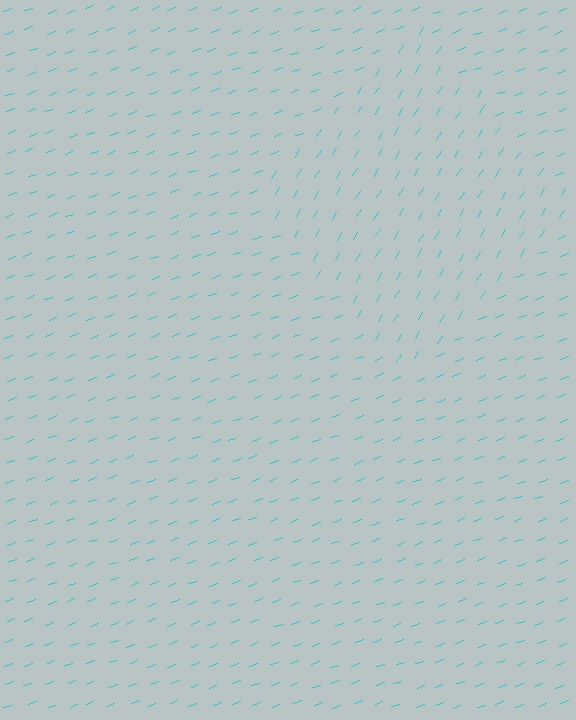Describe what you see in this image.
The image is filled with small cyan line segments. A diamond region in the image has lines oriented differently from the surrounding lines, creating a visible texture boundary.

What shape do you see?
I see a diamond.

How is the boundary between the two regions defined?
The boundary is defined purely by a change in line orientation (approximately 37 degrees difference). All lines are the same color and thickness.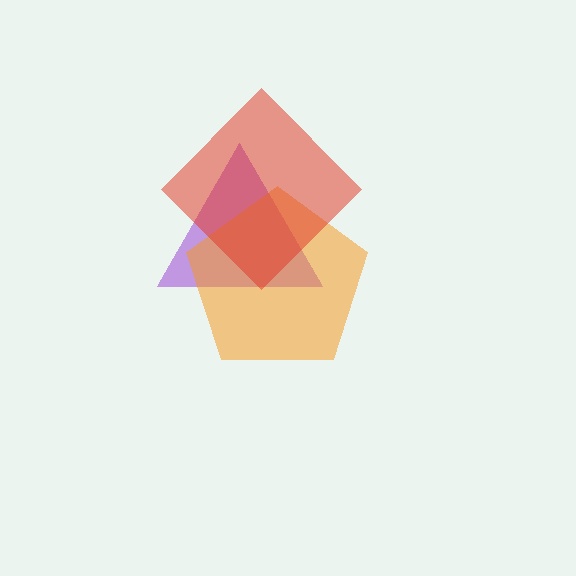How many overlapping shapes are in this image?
There are 3 overlapping shapes in the image.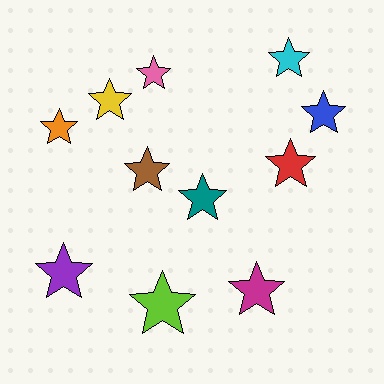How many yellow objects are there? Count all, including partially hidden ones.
There is 1 yellow object.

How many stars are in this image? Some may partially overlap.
There are 11 stars.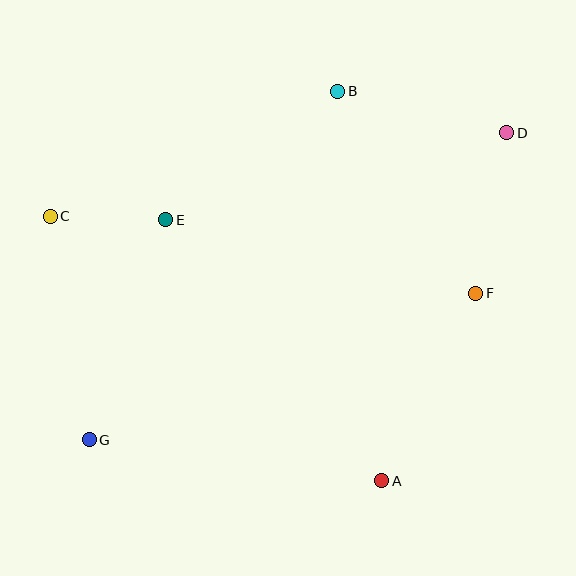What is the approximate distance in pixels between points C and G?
The distance between C and G is approximately 227 pixels.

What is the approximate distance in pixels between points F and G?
The distance between F and G is approximately 413 pixels.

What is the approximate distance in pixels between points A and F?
The distance between A and F is approximately 210 pixels.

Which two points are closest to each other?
Points C and E are closest to each other.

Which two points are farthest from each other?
Points D and G are farthest from each other.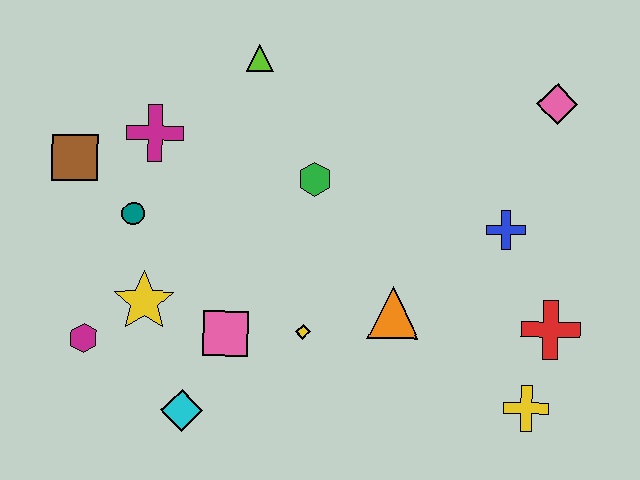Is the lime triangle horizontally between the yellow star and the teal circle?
No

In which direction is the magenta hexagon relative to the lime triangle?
The magenta hexagon is below the lime triangle.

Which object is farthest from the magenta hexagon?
The pink diamond is farthest from the magenta hexagon.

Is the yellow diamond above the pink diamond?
No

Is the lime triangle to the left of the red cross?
Yes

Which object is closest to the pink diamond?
The blue cross is closest to the pink diamond.